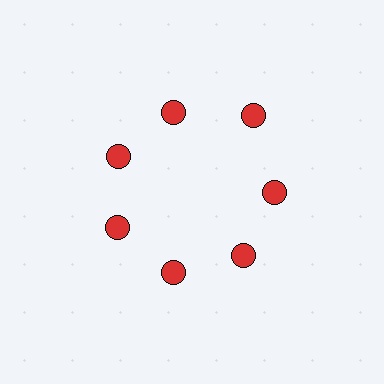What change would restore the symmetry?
The symmetry would be restored by moving it inward, back onto the ring so that all 7 circles sit at equal angles and equal distance from the center.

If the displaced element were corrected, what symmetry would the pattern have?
It would have 7-fold rotational symmetry — the pattern would map onto itself every 51 degrees.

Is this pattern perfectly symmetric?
No. The 7 red circles are arranged in a ring, but one element near the 1 o'clock position is pushed outward from the center, breaking the 7-fold rotational symmetry.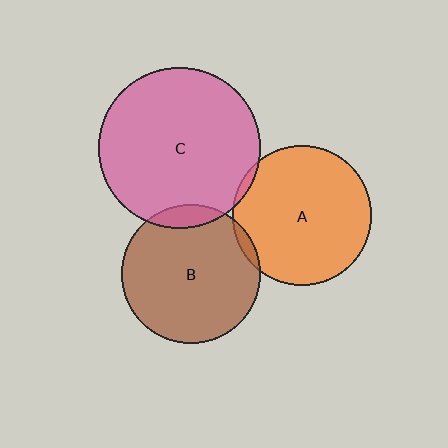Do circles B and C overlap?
Yes.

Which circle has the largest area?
Circle C (pink).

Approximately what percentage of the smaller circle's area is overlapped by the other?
Approximately 10%.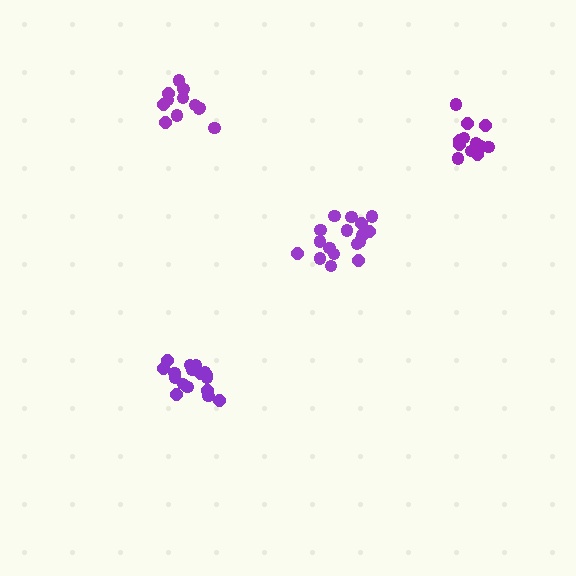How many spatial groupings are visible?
There are 4 spatial groupings.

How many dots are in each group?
Group 1: 12 dots, Group 2: 12 dots, Group 3: 17 dots, Group 4: 17 dots (58 total).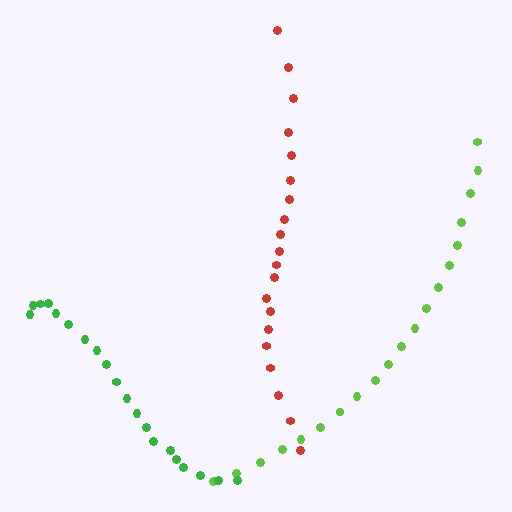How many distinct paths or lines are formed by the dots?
There are 3 distinct paths.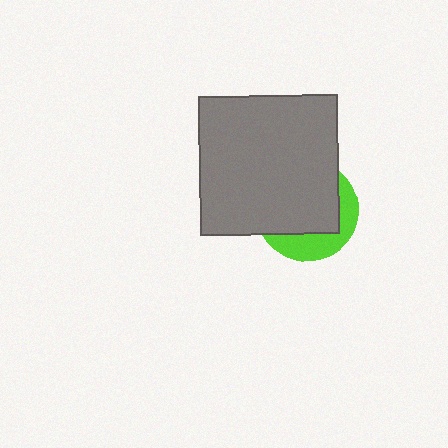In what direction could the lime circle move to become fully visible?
The lime circle could move toward the lower-right. That would shift it out from behind the gray square entirely.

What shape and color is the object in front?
The object in front is a gray square.